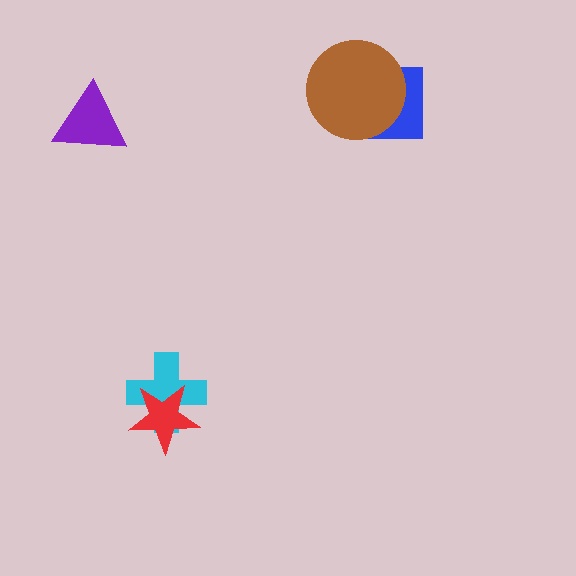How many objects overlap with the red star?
1 object overlaps with the red star.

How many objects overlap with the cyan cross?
1 object overlaps with the cyan cross.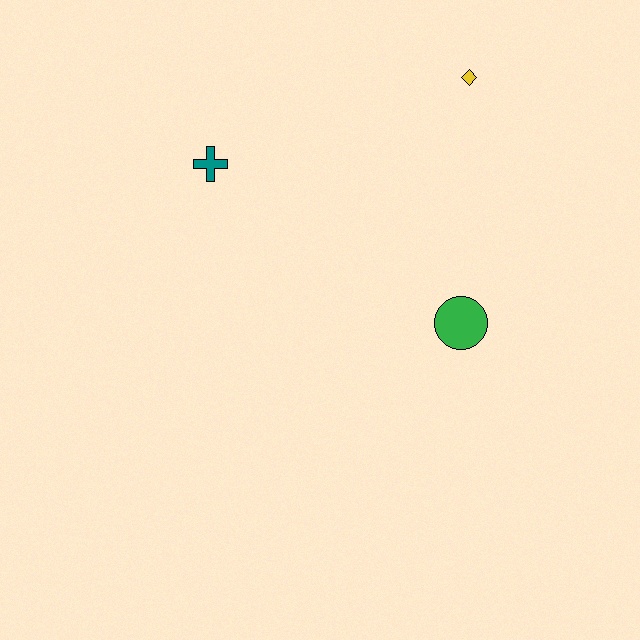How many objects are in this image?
There are 3 objects.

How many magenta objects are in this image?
There are no magenta objects.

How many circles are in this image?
There is 1 circle.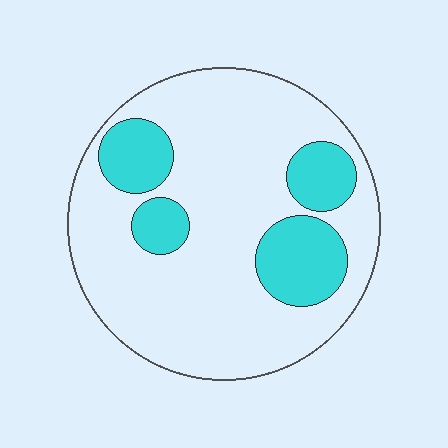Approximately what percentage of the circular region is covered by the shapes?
Approximately 25%.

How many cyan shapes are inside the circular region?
4.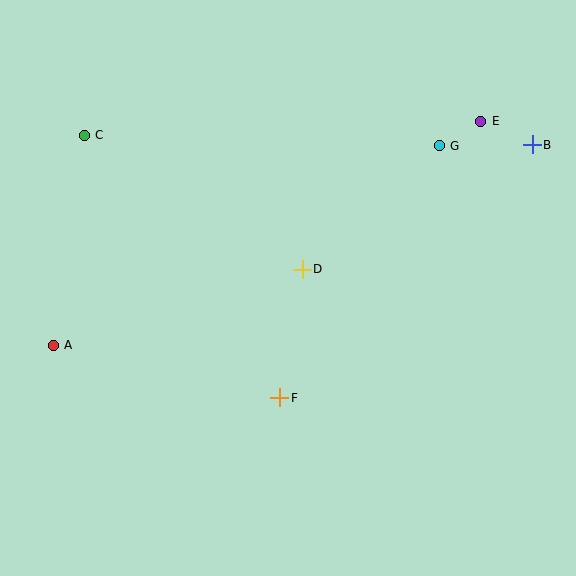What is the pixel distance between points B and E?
The distance between B and E is 57 pixels.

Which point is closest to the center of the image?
Point D at (302, 269) is closest to the center.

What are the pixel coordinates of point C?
Point C is at (84, 135).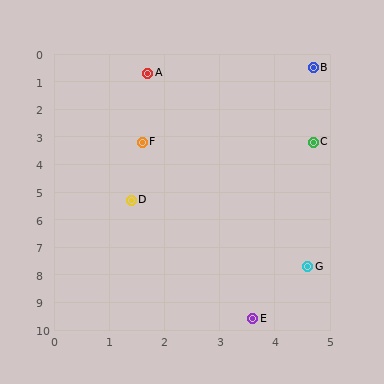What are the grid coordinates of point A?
Point A is at approximately (1.7, 0.7).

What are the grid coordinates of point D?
Point D is at approximately (1.4, 5.3).